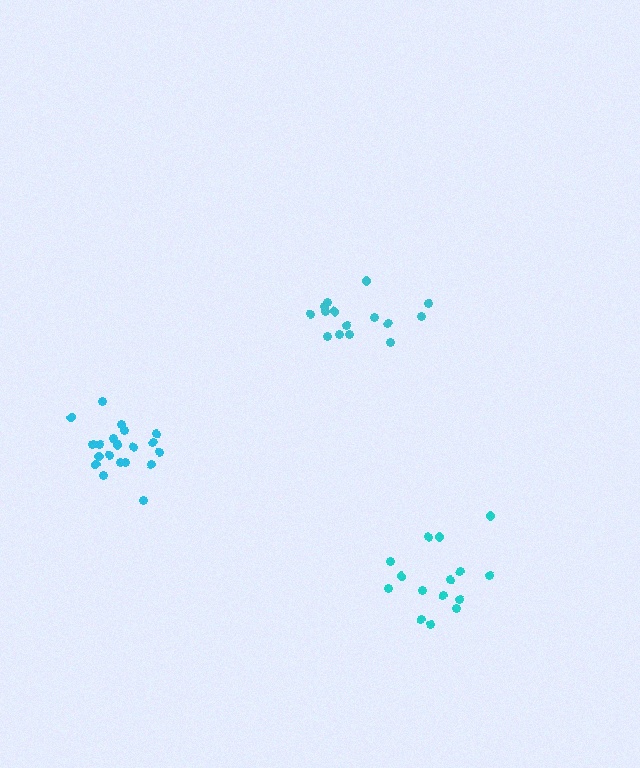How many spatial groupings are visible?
There are 3 spatial groupings.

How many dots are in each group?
Group 1: 15 dots, Group 2: 15 dots, Group 3: 20 dots (50 total).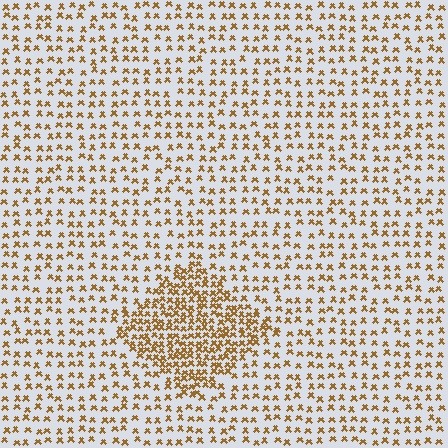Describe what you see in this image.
The image contains small brown elements arranged at two different densities. A diamond-shaped region is visible where the elements are more densely packed than the surrounding area.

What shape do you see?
I see a diamond.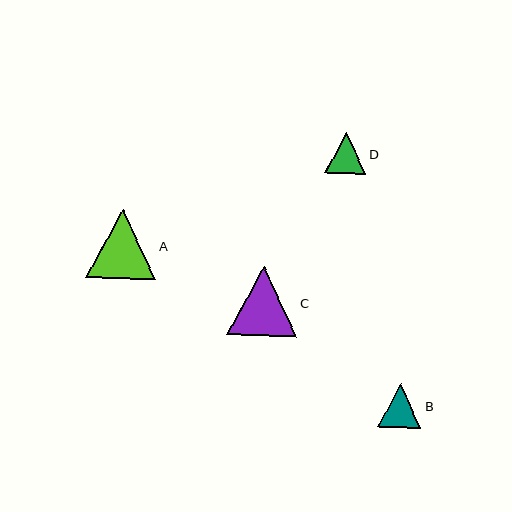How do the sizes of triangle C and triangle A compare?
Triangle C and triangle A are approximately the same size.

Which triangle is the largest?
Triangle C is the largest with a size of approximately 70 pixels.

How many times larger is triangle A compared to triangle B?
Triangle A is approximately 1.6 times the size of triangle B.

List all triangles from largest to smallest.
From largest to smallest: C, A, B, D.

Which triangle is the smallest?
Triangle D is the smallest with a size of approximately 41 pixels.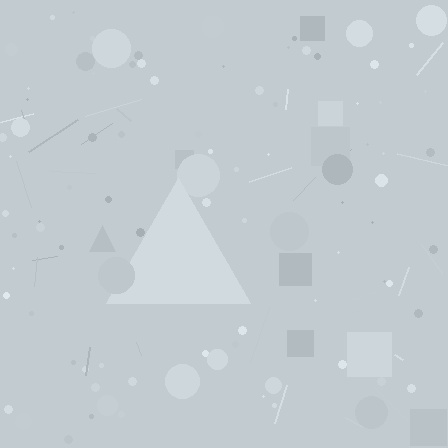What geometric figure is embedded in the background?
A triangle is embedded in the background.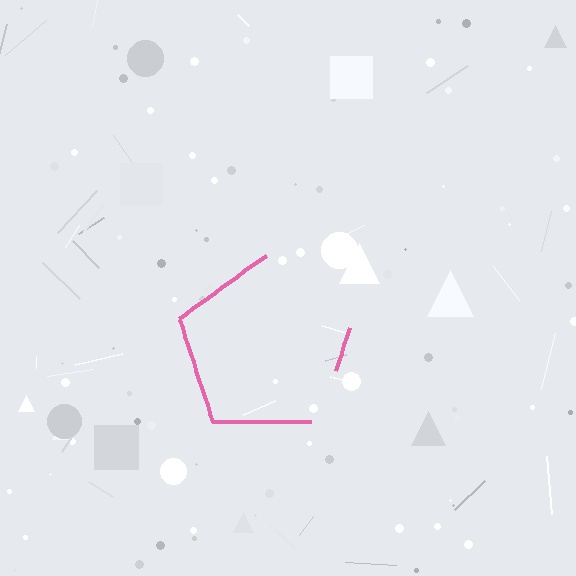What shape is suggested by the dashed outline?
The dashed outline suggests a pentagon.